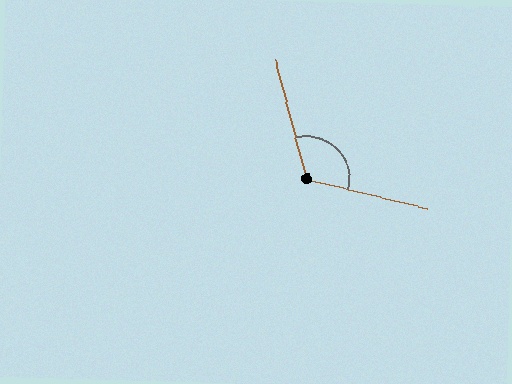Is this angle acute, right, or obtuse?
It is obtuse.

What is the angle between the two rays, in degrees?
Approximately 118 degrees.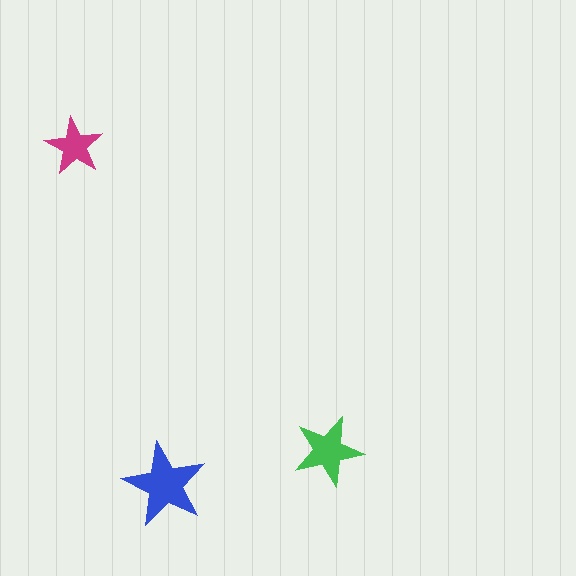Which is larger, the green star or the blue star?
The blue one.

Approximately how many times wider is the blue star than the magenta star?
About 1.5 times wider.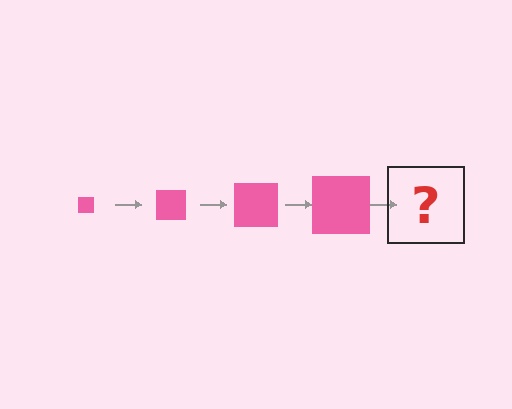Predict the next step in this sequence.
The next step is a pink square, larger than the previous one.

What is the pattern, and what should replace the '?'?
The pattern is that the square gets progressively larger each step. The '?' should be a pink square, larger than the previous one.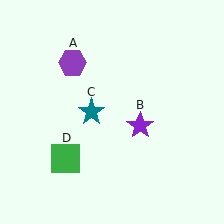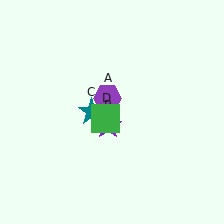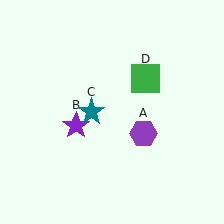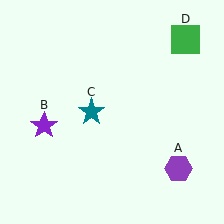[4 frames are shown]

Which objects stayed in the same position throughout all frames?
Teal star (object C) remained stationary.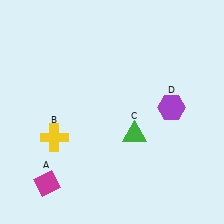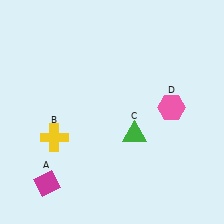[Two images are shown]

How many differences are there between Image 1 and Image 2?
There is 1 difference between the two images.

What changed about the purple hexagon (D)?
In Image 1, D is purple. In Image 2, it changed to pink.